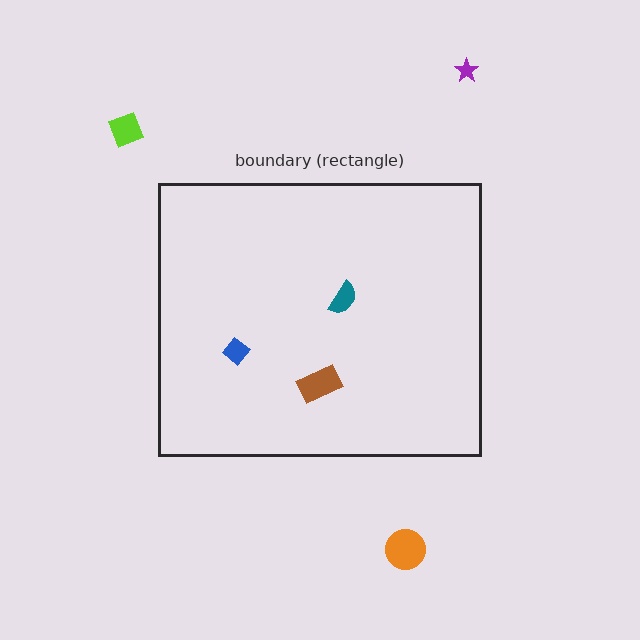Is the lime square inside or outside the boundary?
Outside.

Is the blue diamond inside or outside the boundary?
Inside.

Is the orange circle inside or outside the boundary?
Outside.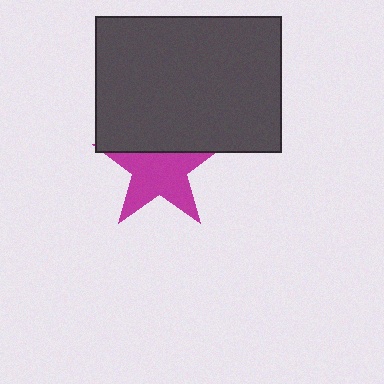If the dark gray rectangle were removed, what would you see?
You would see the complete magenta star.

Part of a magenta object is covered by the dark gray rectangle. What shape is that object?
It is a star.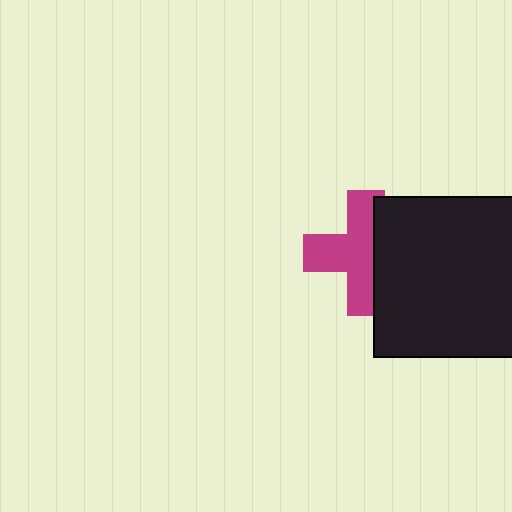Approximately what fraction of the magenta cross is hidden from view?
Roughly 38% of the magenta cross is hidden behind the black square.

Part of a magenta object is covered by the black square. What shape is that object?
It is a cross.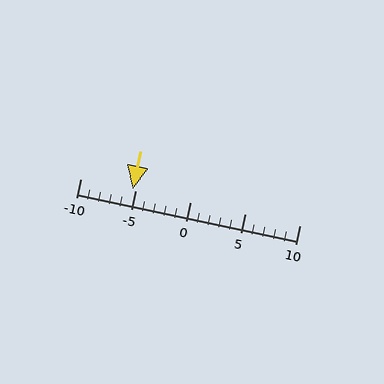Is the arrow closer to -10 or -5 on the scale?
The arrow is closer to -5.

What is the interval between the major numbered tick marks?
The major tick marks are spaced 5 units apart.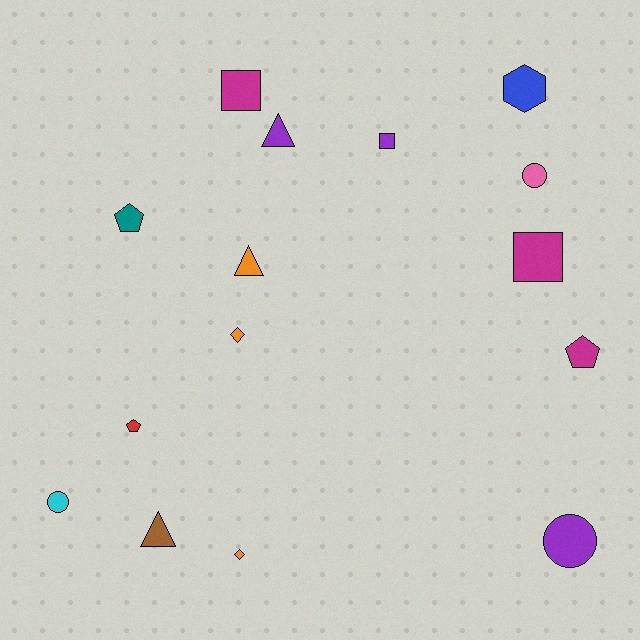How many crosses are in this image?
There are no crosses.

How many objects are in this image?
There are 15 objects.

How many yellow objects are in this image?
There are no yellow objects.